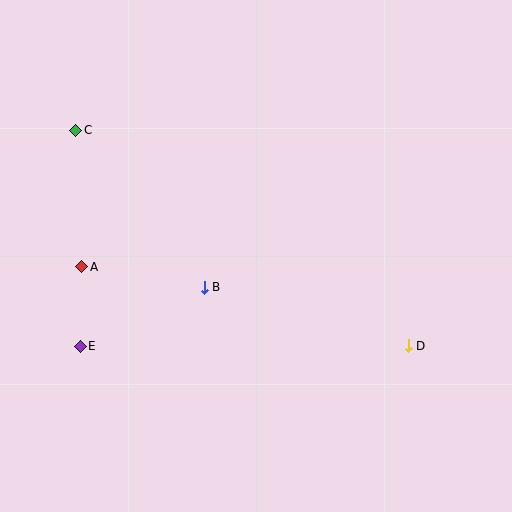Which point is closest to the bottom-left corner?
Point E is closest to the bottom-left corner.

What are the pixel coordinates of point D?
Point D is at (408, 346).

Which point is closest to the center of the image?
Point B at (204, 287) is closest to the center.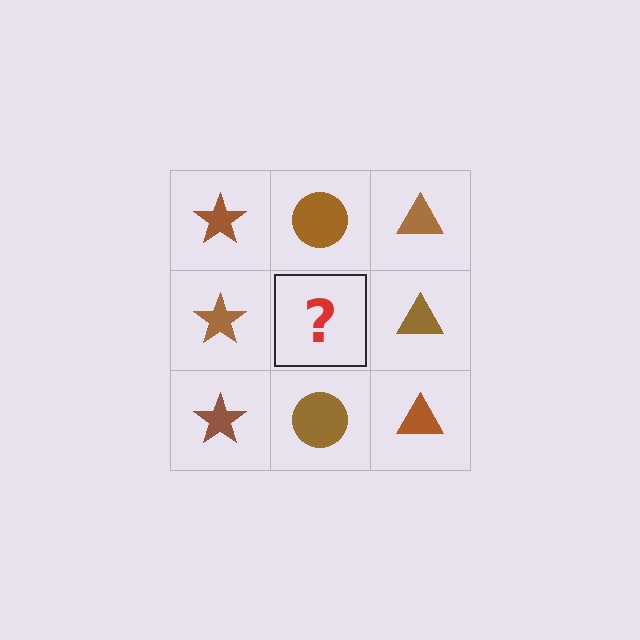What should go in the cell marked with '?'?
The missing cell should contain a brown circle.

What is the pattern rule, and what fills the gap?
The rule is that each column has a consistent shape. The gap should be filled with a brown circle.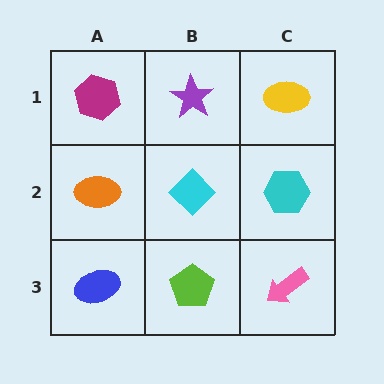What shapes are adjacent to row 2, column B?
A purple star (row 1, column B), a lime pentagon (row 3, column B), an orange ellipse (row 2, column A), a cyan hexagon (row 2, column C).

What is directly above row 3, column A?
An orange ellipse.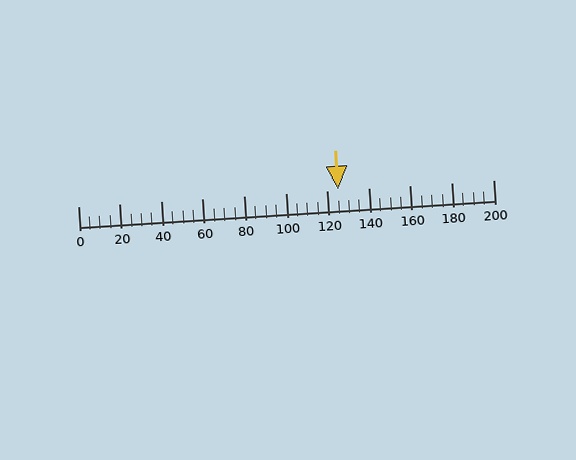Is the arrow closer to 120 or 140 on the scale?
The arrow is closer to 120.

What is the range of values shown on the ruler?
The ruler shows values from 0 to 200.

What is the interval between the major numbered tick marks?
The major tick marks are spaced 20 units apart.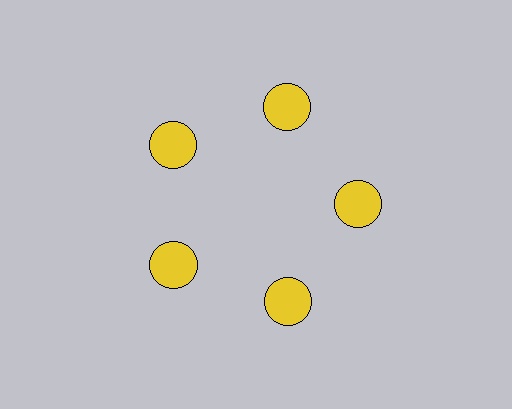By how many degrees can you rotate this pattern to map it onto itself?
The pattern maps onto itself every 72 degrees of rotation.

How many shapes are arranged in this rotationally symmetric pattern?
There are 5 shapes, arranged in 5 groups of 1.